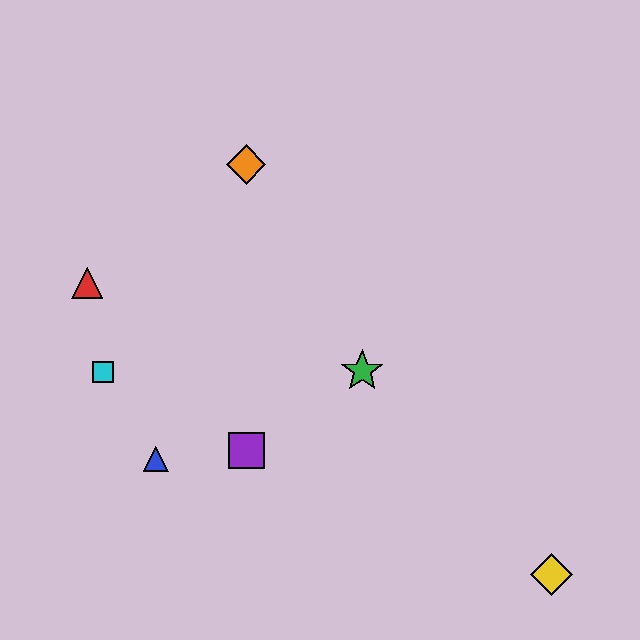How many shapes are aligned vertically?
2 shapes (the purple square, the orange diamond) are aligned vertically.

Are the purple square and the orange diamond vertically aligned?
Yes, both are at x≈246.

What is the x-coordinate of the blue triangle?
The blue triangle is at x≈156.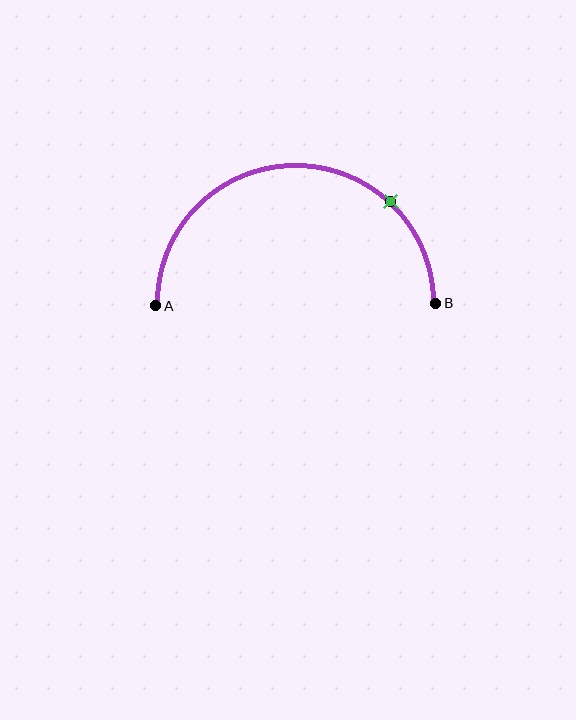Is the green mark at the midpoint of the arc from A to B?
No. The green mark lies on the arc but is closer to endpoint B. The arc midpoint would be at the point on the curve equidistant along the arc from both A and B.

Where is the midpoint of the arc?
The arc midpoint is the point on the curve farthest from the straight line joining A and B. It sits above that line.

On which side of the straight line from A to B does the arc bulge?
The arc bulges above the straight line connecting A and B.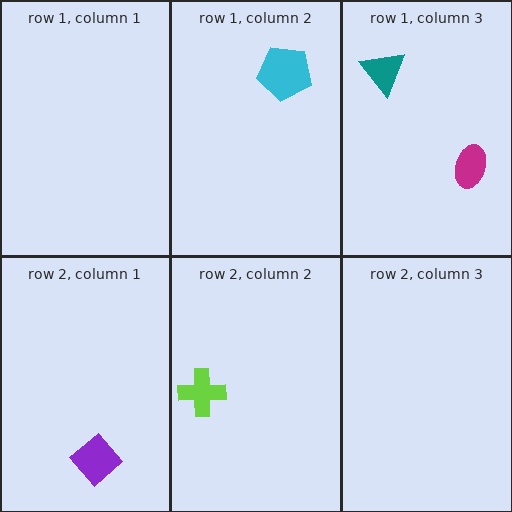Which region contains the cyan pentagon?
The row 1, column 2 region.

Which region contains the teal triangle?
The row 1, column 3 region.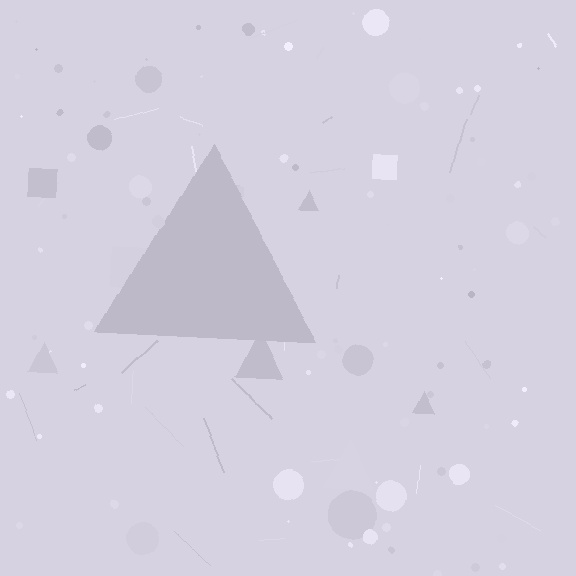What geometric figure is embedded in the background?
A triangle is embedded in the background.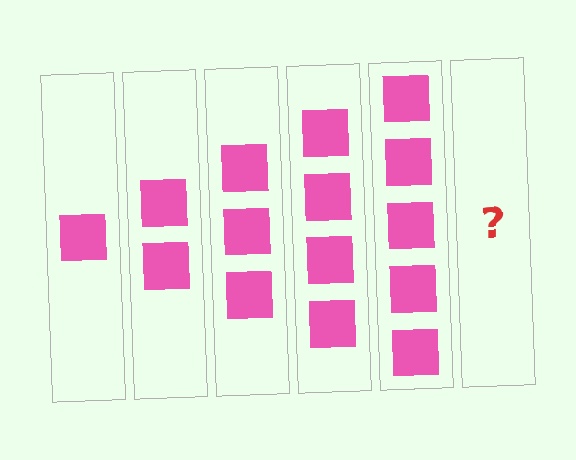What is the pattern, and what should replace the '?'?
The pattern is that each step adds one more square. The '?' should be 6 squares.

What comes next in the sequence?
The next element should be 6 squares.